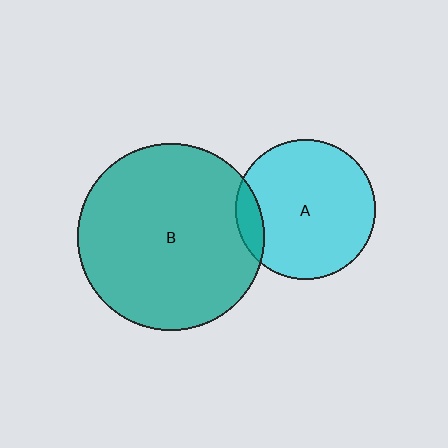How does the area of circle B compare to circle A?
Approximately 1.8 times.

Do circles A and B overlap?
Yes.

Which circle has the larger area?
Circle B (teal).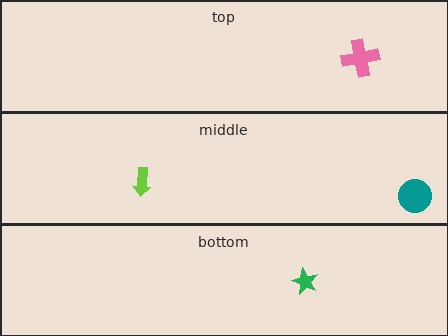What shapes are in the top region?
The pink cross.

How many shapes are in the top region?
1.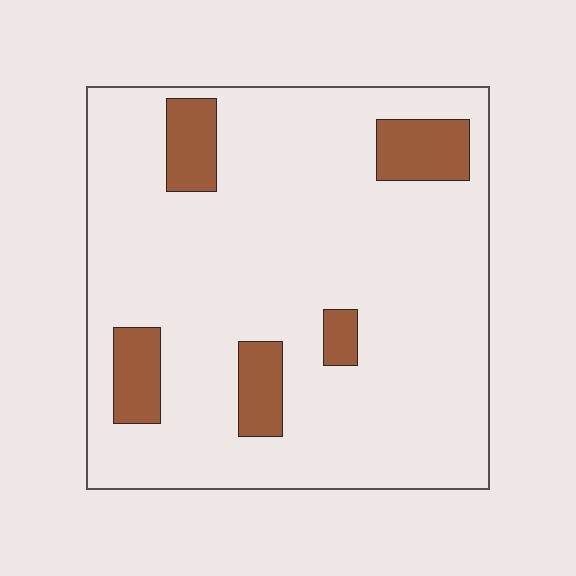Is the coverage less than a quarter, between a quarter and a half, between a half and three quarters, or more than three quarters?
Less than a quarter.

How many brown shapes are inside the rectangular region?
5.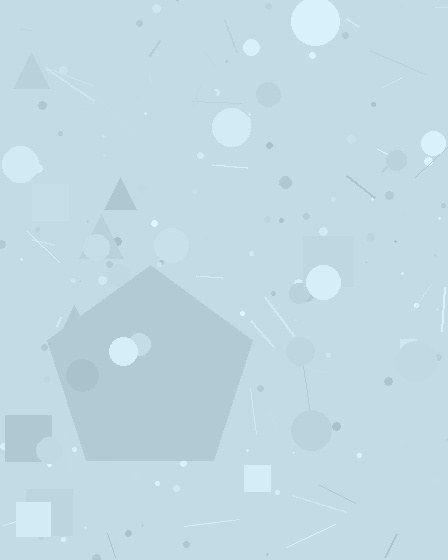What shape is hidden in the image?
A pentagon is hidden in the image.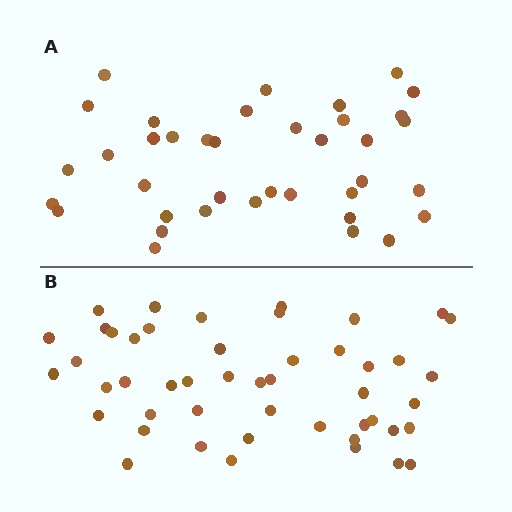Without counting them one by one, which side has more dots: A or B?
Region B (the bottom region) has more dots.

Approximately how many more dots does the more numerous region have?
Region B has roughly 10 or so more dots than region A.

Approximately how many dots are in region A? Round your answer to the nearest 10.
About 40 dots. (The exact count is 38, which rounds to 40.)